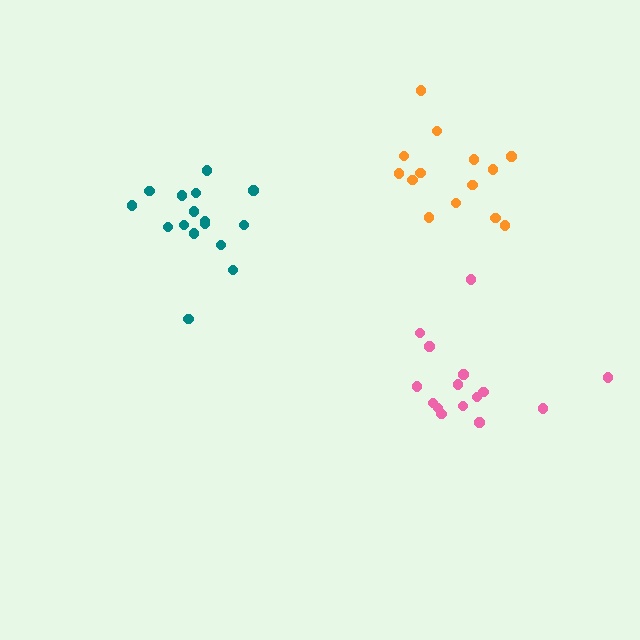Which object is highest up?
The orange cluster is topmost.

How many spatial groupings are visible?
There are 3 spatial groupings.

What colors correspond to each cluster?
The clusters are colored: orange, pink, teal.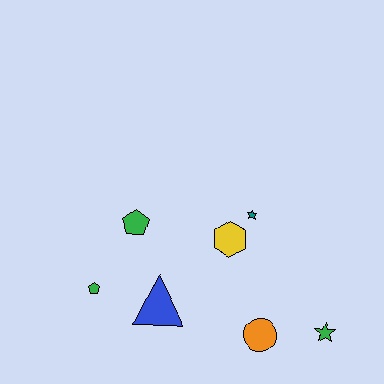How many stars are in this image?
There are 2 stars.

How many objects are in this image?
There are 7 objects.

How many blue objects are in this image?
There is 1 blue object.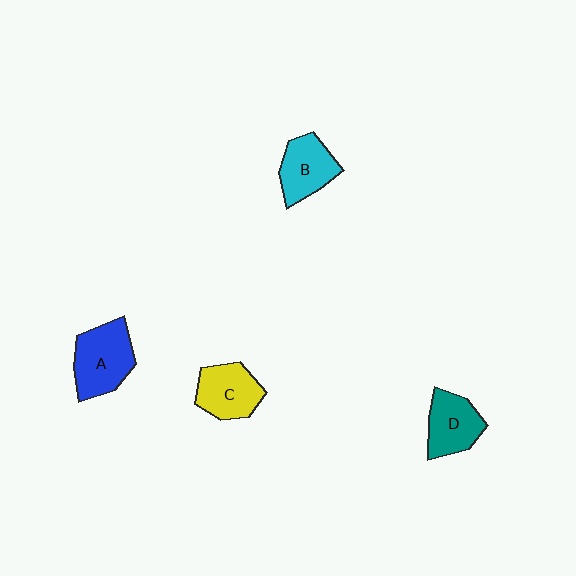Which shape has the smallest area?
Shape B (cyan).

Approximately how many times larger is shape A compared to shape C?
Approximately 1.2 times.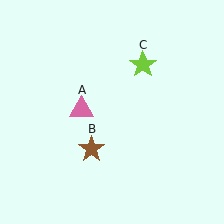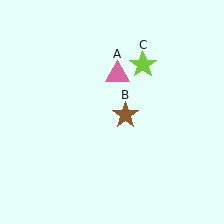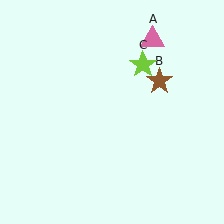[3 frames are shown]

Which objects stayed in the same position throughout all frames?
Lime star (object C) remained stationary.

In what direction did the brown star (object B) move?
The brown star (object B) moved up and to the right.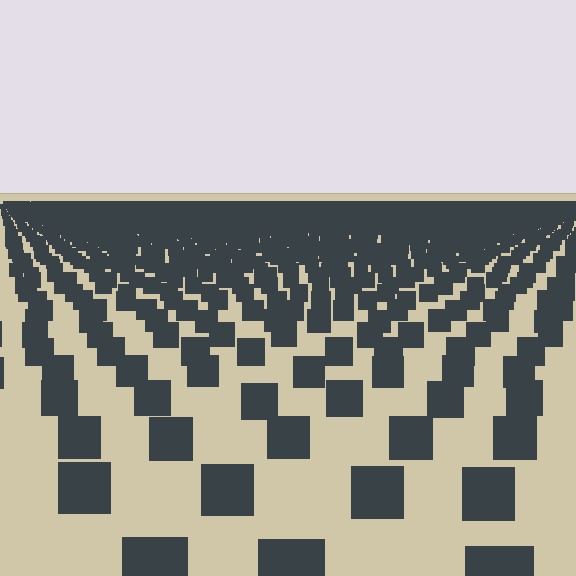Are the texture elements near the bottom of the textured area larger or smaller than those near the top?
Larger. Near the bottom, elements are closer to the viewer and appear at a bigger on-screen size.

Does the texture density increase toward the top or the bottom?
Density increases toward the top.